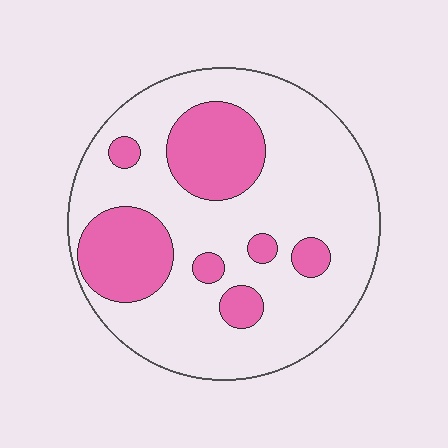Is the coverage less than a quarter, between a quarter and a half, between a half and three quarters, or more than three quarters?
Between a quarter and a half.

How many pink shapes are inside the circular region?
7.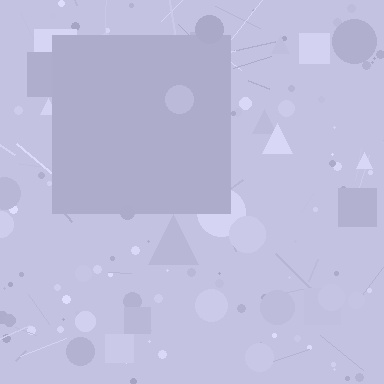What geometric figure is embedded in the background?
A square is embedded in the background.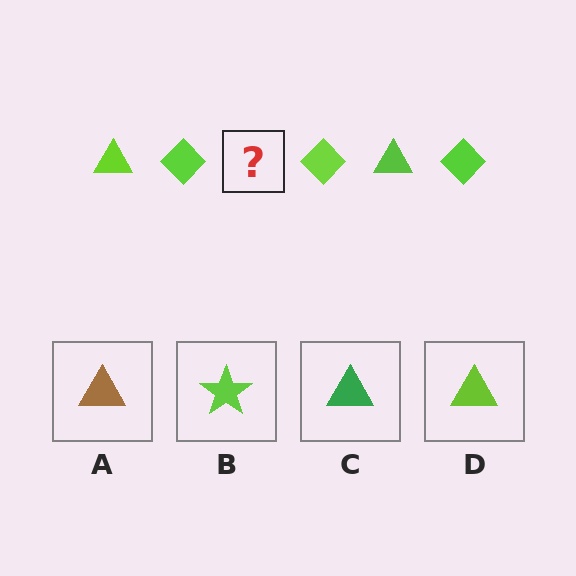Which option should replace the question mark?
Option D.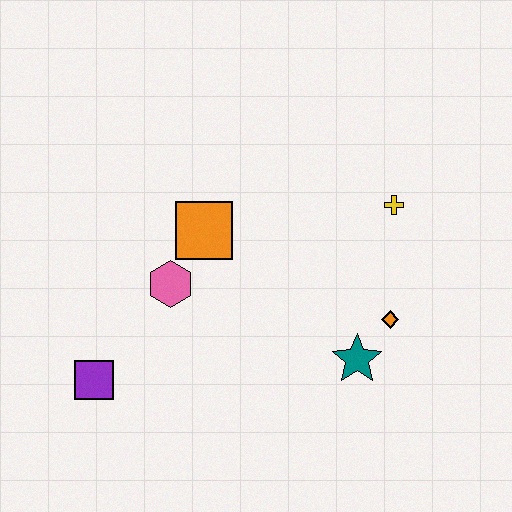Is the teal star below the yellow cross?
Yes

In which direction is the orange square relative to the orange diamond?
The orange square is to the left of the orange diamond.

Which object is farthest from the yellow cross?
The purple square is farthest from the yellow cross.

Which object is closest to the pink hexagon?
The orange square is closest to the pink hexagon.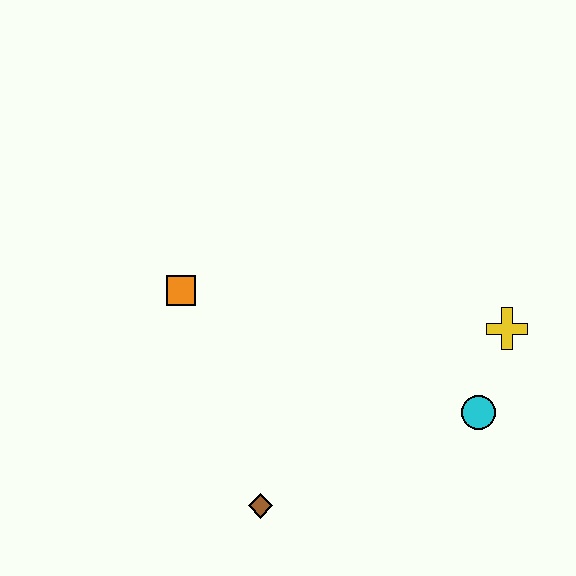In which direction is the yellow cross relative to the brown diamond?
The yellow cross is to the right of the brown diamond.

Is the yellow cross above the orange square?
No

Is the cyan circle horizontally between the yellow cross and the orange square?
Yes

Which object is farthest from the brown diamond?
The yellow cross is farthest from the brown diamond.